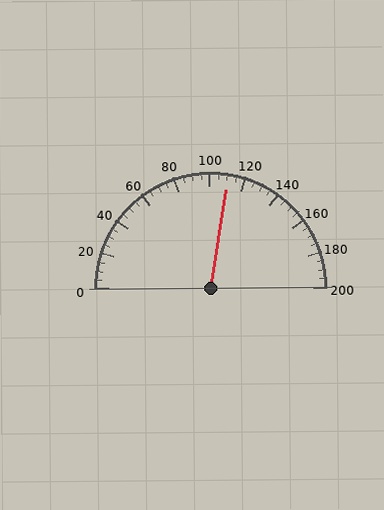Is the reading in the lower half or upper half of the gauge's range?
The reading is in the upper half of the range (0 to 200).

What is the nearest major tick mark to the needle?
The nearest major tick mark is 120.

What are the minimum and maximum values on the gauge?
The gauge ranges from 0 to 200.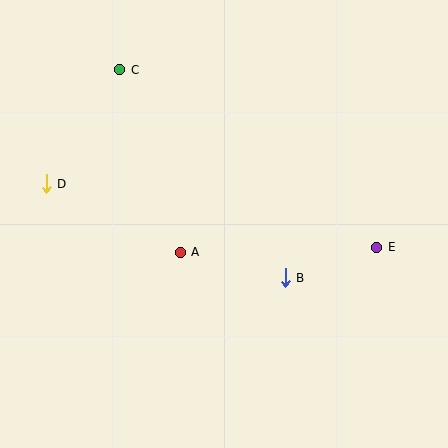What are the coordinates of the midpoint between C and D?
The midpoint between C and D is at (83, 127).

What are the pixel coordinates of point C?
Point C is at (120, 70).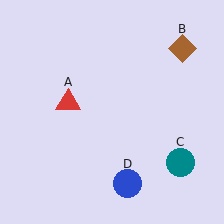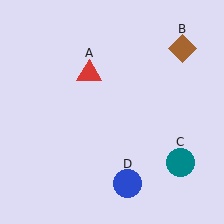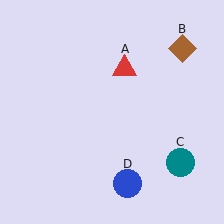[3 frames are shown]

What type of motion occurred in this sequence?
The red triangle (object A) rotated clockwise around the center of the scene.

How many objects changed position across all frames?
1 object changed position: red triangle (object A).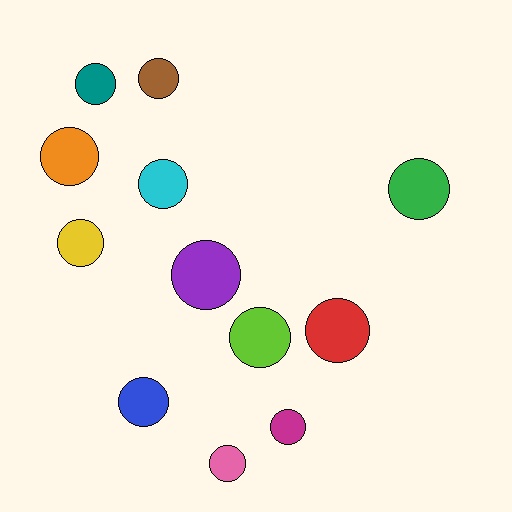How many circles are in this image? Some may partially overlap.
There are 12 circles.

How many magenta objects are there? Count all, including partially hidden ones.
There is 1 magenta object.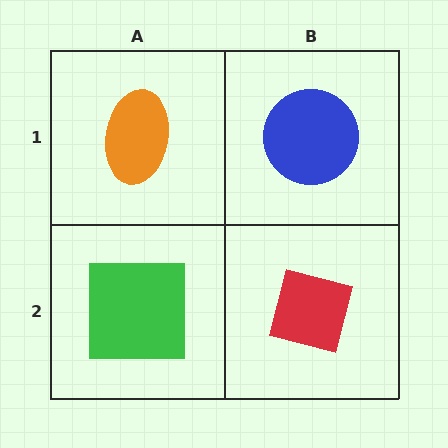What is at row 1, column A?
An orange ellipse.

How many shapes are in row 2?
2 shapes.